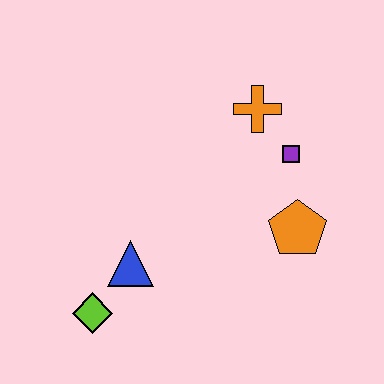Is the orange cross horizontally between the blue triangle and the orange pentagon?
Yes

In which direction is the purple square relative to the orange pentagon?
The purple square is above the orange pentagon.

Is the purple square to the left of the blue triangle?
No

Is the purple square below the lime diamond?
No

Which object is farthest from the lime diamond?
The orange cross is farthest from the lime diamond.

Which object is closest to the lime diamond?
The blue triangle is closest to the lime diamond.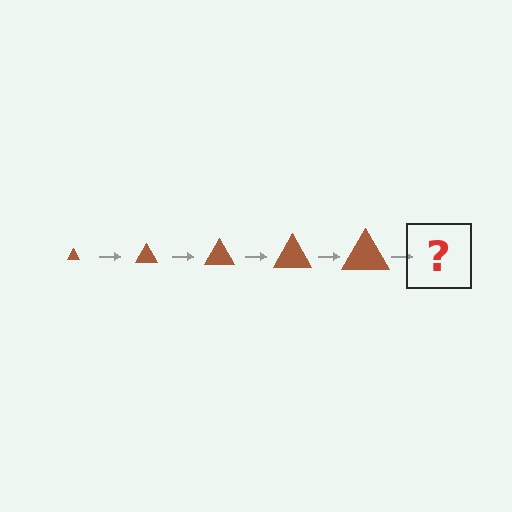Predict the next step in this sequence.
The next step is a brown triangle, larger than the previous one.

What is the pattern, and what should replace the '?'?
The pattern is that the triangle gets progressively larger each step. The '?' should be a brown triangle, larger than the previous one.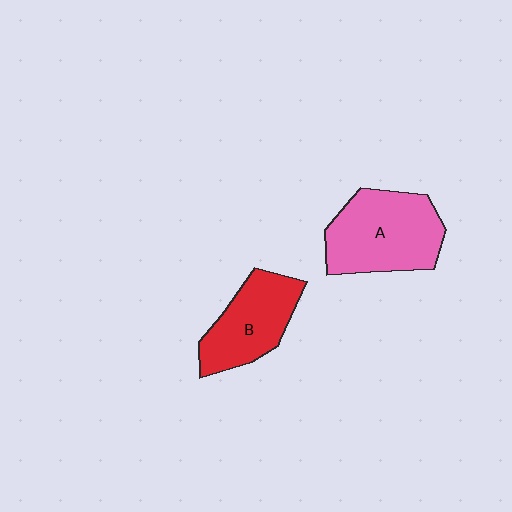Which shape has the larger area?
Shape A (pink).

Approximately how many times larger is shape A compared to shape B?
Approximately 1.3 times.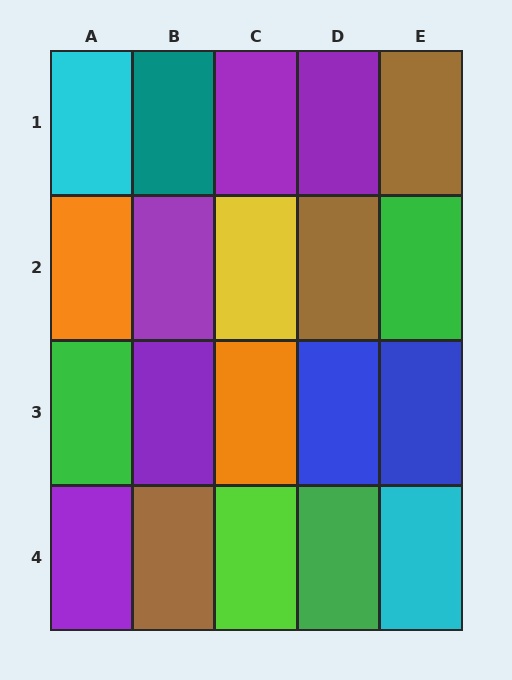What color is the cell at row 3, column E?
Blue.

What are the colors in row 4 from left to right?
Purple, brown, lime, green, cyan.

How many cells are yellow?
1 cell is yellow.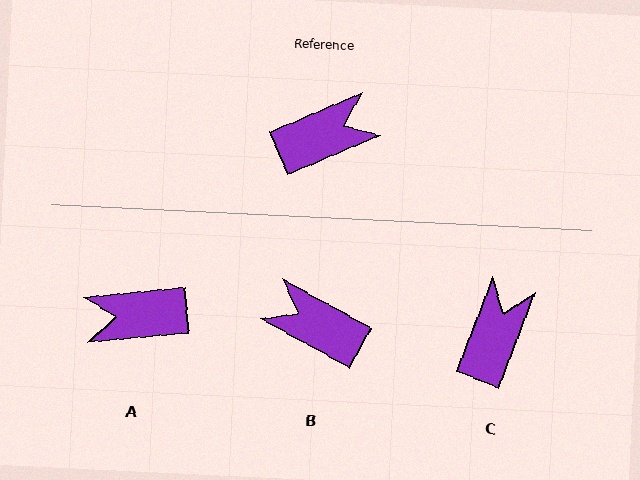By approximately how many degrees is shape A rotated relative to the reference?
Approximately 163 degrees counter-clockwise.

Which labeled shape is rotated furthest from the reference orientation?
A, about 163 degrees away.